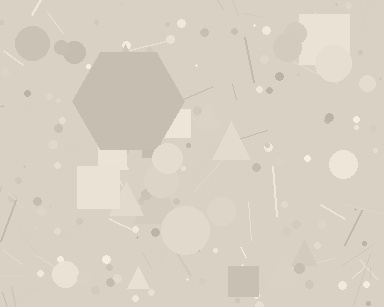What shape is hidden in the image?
A hexagon is hidden in the image.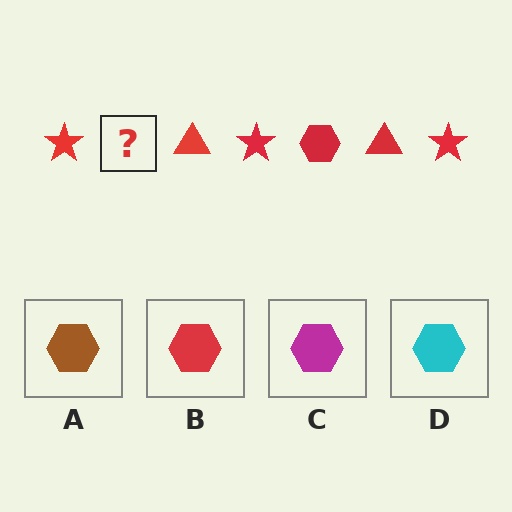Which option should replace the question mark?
Option B.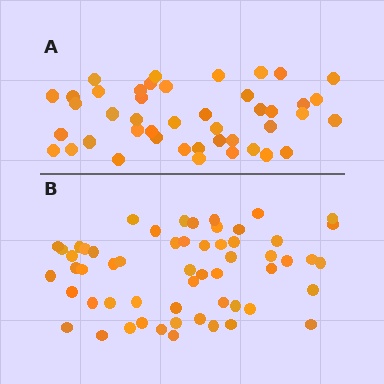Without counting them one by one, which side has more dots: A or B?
Region B (the bottom region) has more dots.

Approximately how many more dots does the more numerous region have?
Region B has approximately 15 more dots than region A.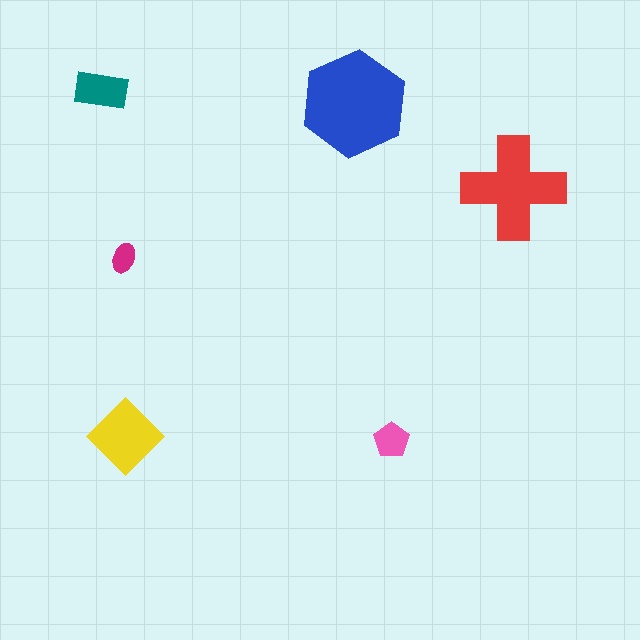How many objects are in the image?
There are 6 objects in the image.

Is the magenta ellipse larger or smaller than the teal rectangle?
Smaller.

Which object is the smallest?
The magenta ellipse.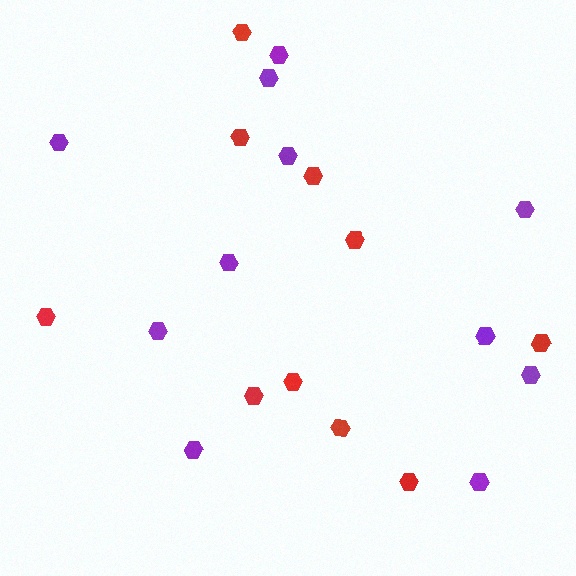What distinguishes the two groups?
There are 2 groups: one group of purple hexagons (11) and one group of red hexagons (10).